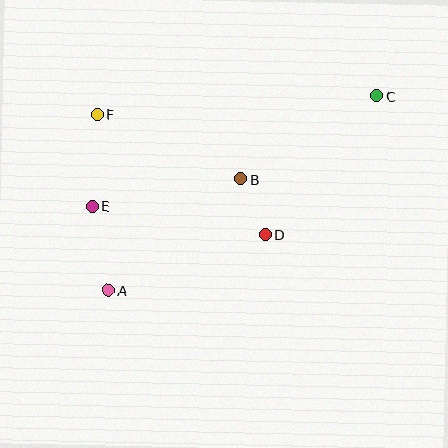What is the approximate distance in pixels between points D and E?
The distance between D and E is approximately 175 pixels.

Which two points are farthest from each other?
Points A and C are farthest from each other.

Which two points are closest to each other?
Points B and D are closest to each other.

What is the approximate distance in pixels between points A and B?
The distance between A and B is approximately 173 pixels.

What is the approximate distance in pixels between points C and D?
The distance between C and D is approximately 178 pixels.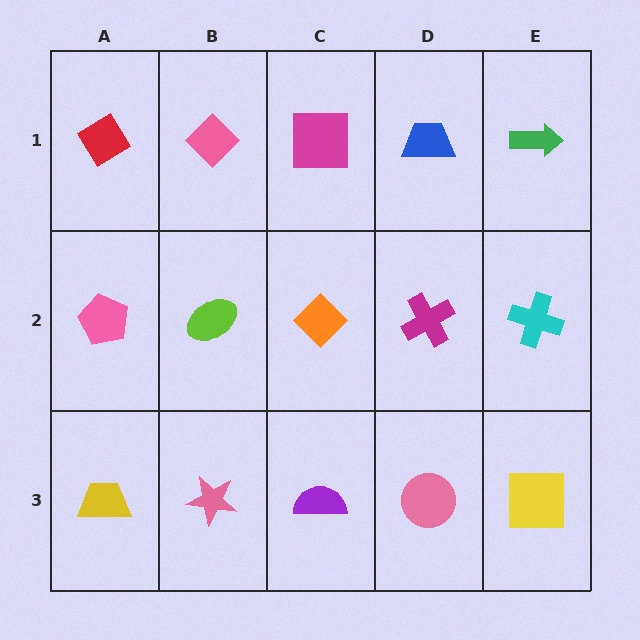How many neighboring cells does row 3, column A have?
2.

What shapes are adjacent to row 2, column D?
A blue trapezoid (row 1, column D), a pink circle (row 3, column D), an orange diamond (row 2, column C), a cyan cross (row 2, column E).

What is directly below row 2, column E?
A yellow square.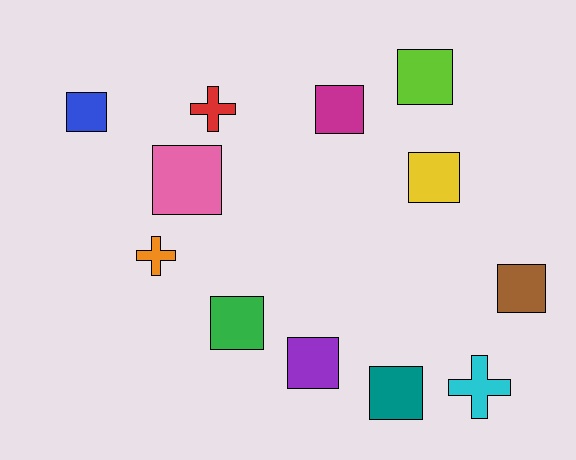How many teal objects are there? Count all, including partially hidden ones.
There is 1 teal object.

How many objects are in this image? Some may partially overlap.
There are 12 objects.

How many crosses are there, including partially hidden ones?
There are 3 crosses.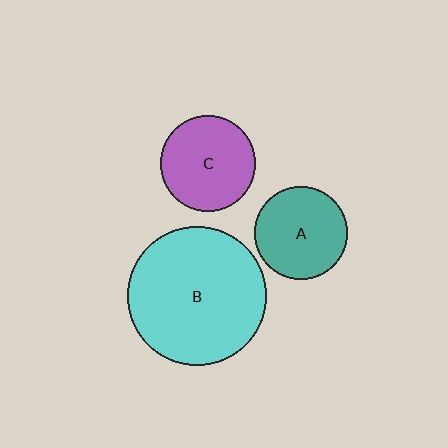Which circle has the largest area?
Circle B (cyan).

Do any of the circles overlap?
No, none of the circles overlap.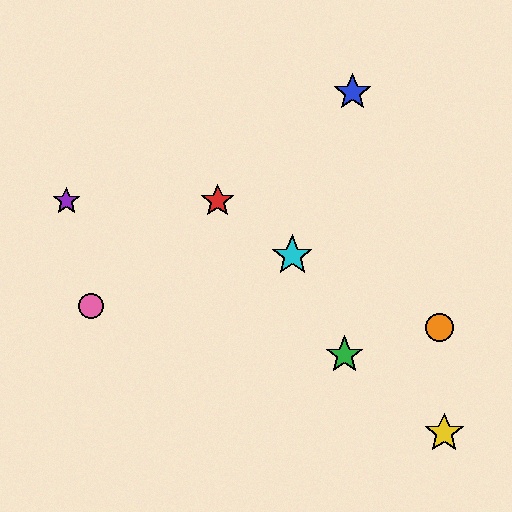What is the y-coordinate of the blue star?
The blue star is at y≈93.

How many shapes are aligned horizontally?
2 shapes (the red star, the purple star) are aligned horizontally.